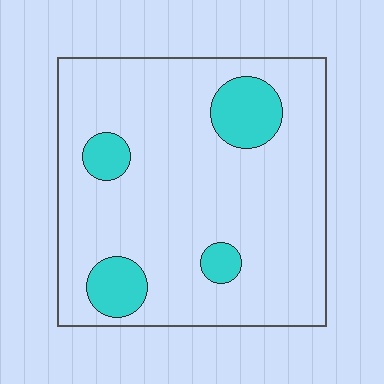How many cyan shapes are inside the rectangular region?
4.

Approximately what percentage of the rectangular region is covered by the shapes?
Approximately 15%.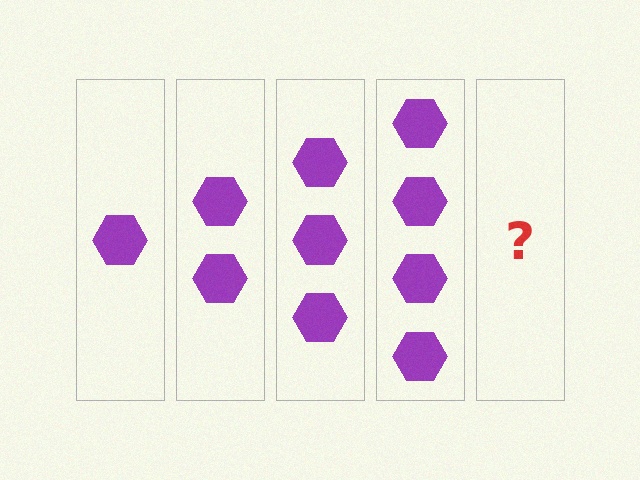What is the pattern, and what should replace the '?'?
The pattern is that each step adds one more hexagon. The '?' should be 5 hexagons.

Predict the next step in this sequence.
The next step is 5 hexagons.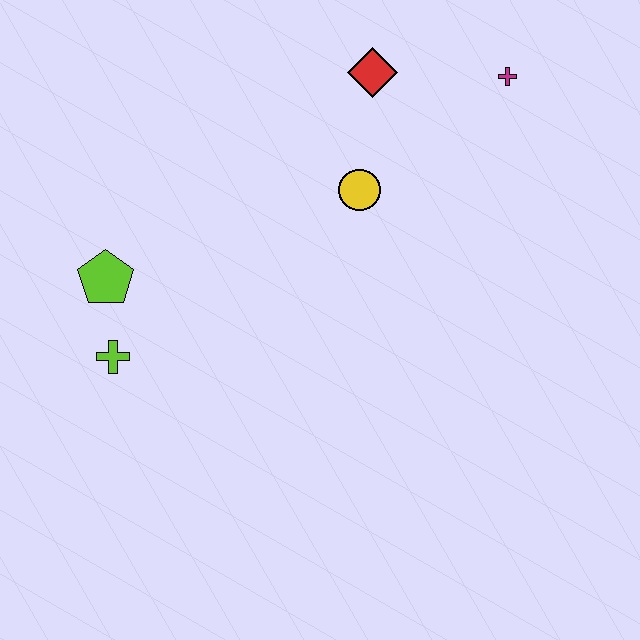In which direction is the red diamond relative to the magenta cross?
The red diamond is to the left of the magenta cross.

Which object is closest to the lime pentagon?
The lime cross is closest to the lime pentagon.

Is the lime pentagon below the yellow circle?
Yes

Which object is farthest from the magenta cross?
The lime cross is farthest from the magenta cross.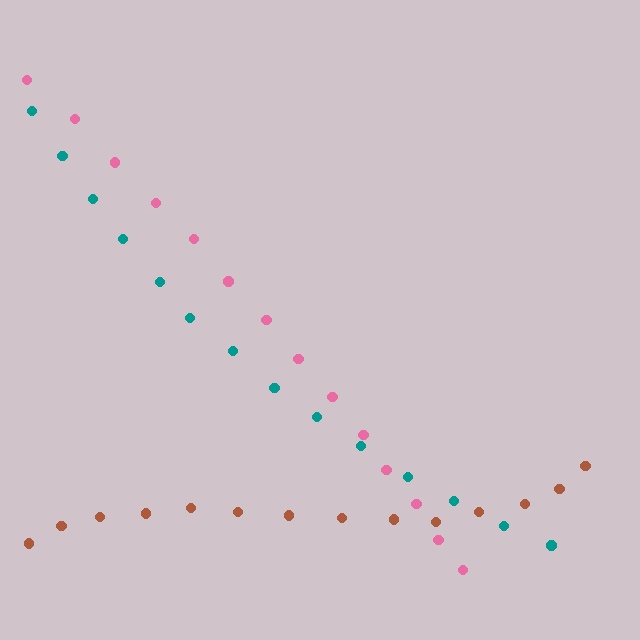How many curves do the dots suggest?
There are 3 distinct paths.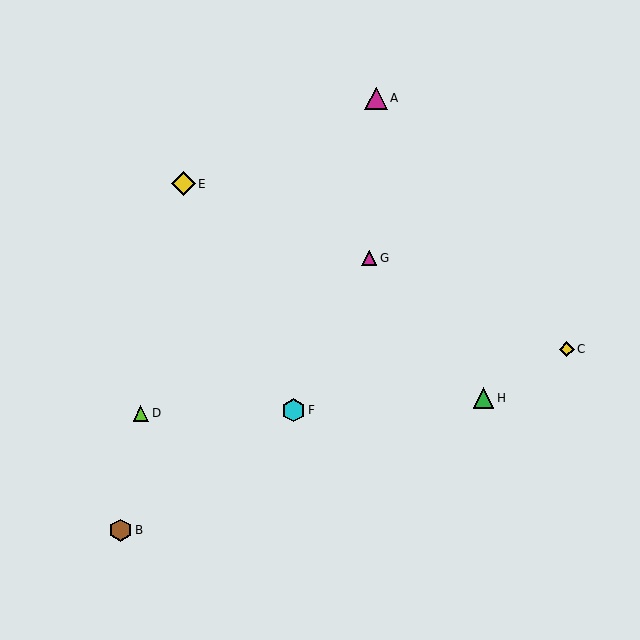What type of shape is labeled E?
Shape E is a yellow diamond.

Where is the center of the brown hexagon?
The center of the brown hexagon is at (121, 530).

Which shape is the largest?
The yellow diamond (labeled E) is the largest.